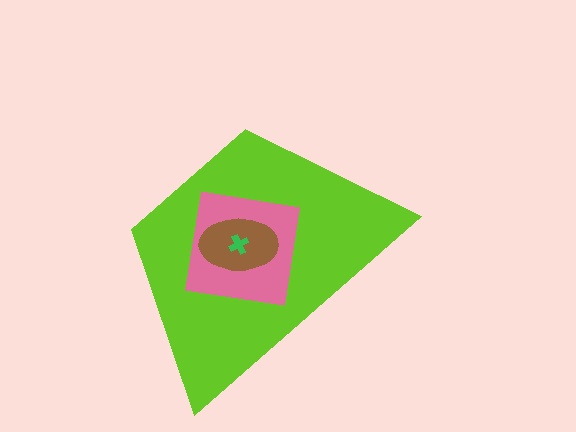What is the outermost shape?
The lime trapezoid.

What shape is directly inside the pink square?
The brown ellipse.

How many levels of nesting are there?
4.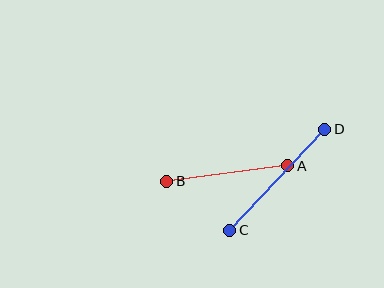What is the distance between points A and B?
The distance is approximately 122 pixels.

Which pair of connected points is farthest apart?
Points C and D are farthest apart.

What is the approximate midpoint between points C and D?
The midpoint is at approximately (277, 180) pixels.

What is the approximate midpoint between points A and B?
The midpoint is at approximately (227, 173) pixels.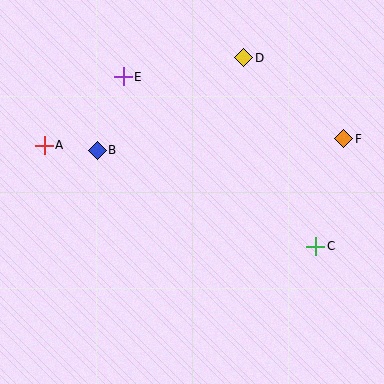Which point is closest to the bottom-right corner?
Point C is closest to the bottom-right corner.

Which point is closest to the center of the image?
Point B at (97, 150) is closest to the center.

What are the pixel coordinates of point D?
Point D is at (244, 58).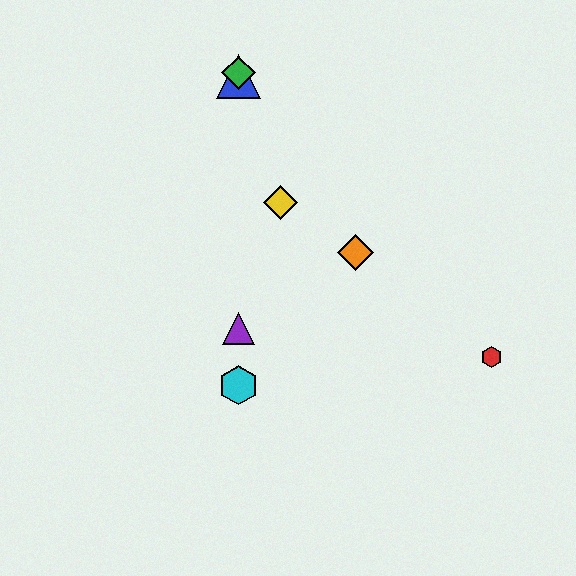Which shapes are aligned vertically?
The blue triangle, the green diamond, the purple triangle, the cyan hexagon are aligned vertically.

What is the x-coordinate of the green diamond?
The green diamond is at x≈239.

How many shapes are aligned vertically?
4 shapes (the blue triangle, the green diamond, the purple triangle, the cyan hexagon) are aligned vertically.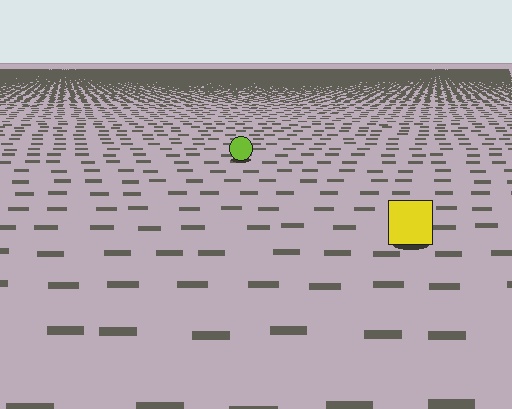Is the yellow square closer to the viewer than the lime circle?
Yes. The yellow square is closer — you can tell from the texture gradient: the ground texture is coarser near it.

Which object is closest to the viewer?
The yellow square is closest. The texture marks near it are larger and more spread out.